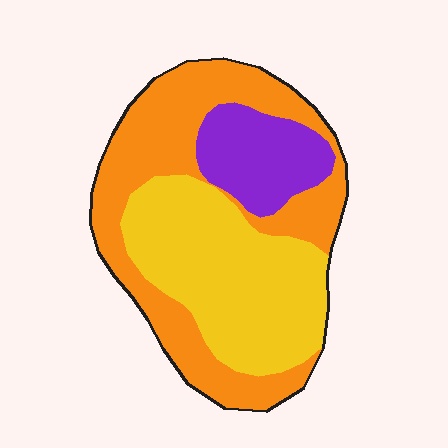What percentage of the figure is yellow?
Yellow takes up between a third and a half of the figure.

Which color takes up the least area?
Purple, at roughly 15%.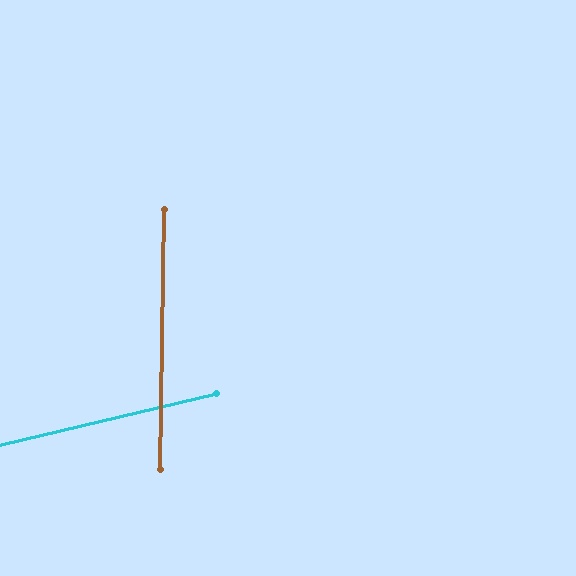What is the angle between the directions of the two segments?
Approximately 76 degrees.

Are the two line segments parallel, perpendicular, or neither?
Neither parallel nor perpendicular — they differ by about 76°.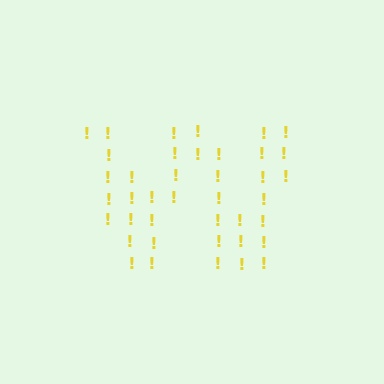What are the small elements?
The small elements are exclamation marks.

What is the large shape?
The large shape is the letter W.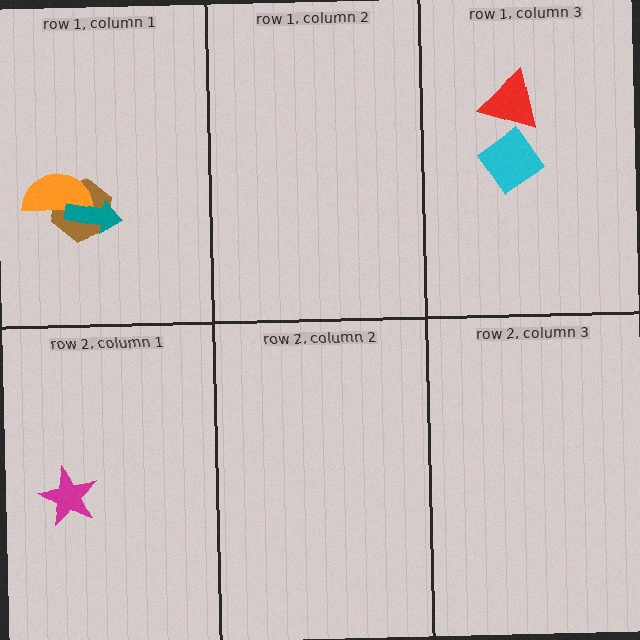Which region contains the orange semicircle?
The row 1, column 1 region.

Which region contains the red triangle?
The row 1, column 3 region.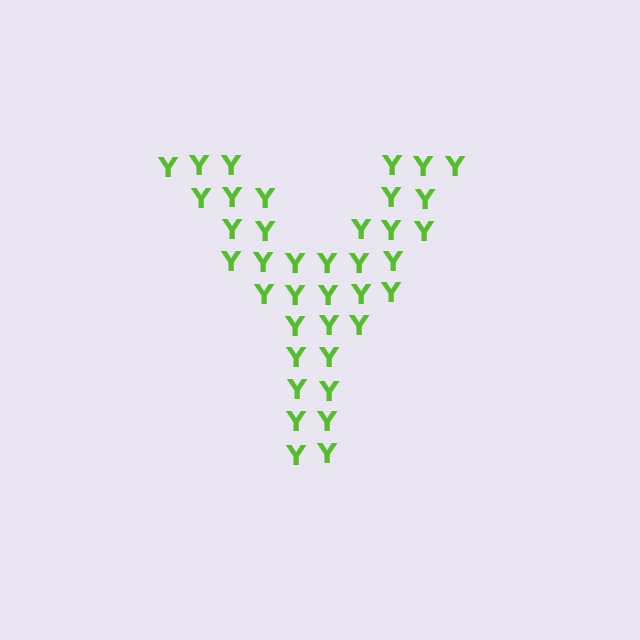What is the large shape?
The large shape is the letter Y.